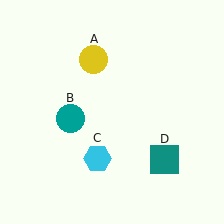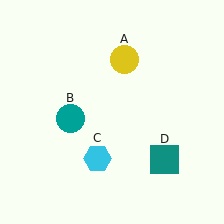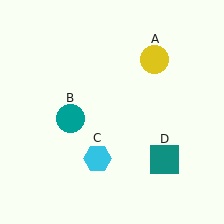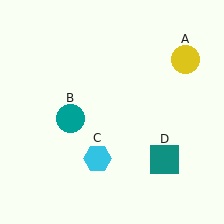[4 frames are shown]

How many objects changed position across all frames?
1 object changed position: yellow circle (object A).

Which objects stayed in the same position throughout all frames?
Teal circle (object B) and cyan hexagon (object C) and teal square (object D) remained stationary.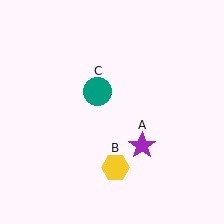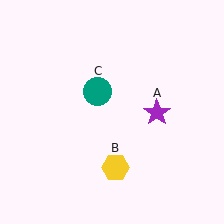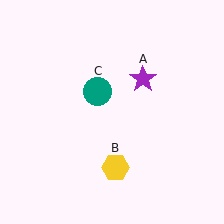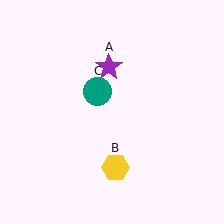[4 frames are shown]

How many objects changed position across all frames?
1 object changed position: purple star (object A).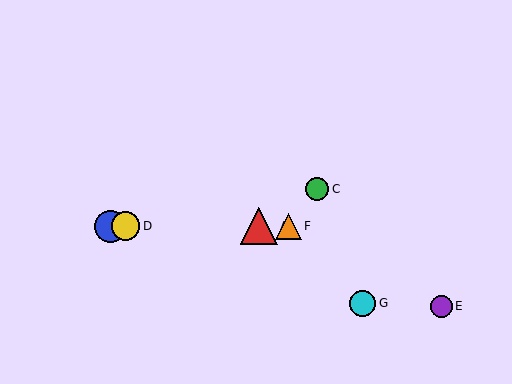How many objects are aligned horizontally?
4 objects (A, B, D, F) are aligned horizontally.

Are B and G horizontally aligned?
No, B is at y≈226 and G is at y≈303.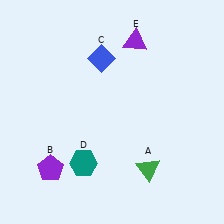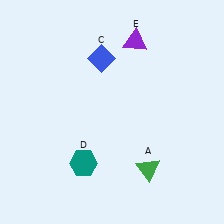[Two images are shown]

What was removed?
The purple pentagon (B) was removed in Image 2.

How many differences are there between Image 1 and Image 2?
There is 1 difference between the two images.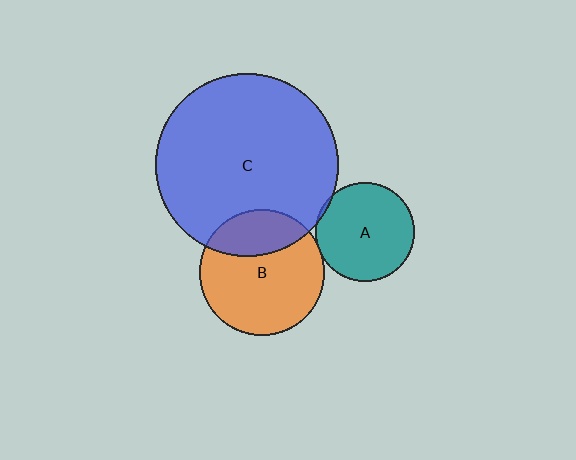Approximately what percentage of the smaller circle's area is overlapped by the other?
Approximately 5%.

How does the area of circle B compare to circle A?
Approximately 1.6 times.